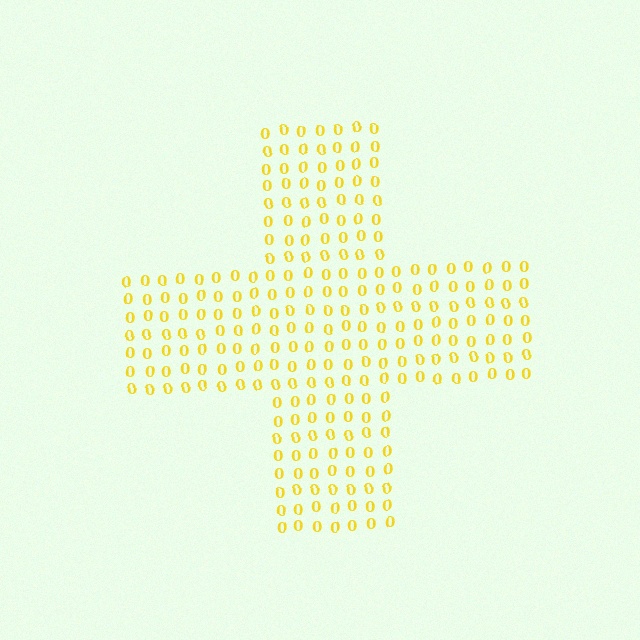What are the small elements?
The small elements are digit 0's.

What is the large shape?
The large shape is a cross.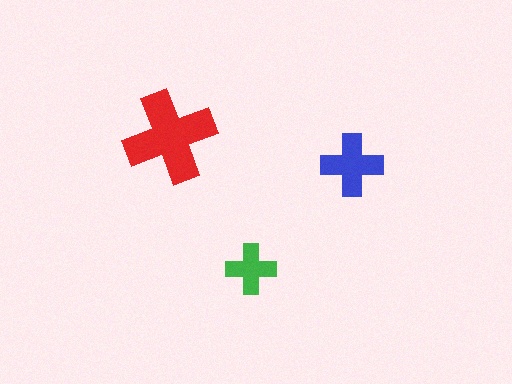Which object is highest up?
The red cross is topmost.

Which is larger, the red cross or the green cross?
The red one.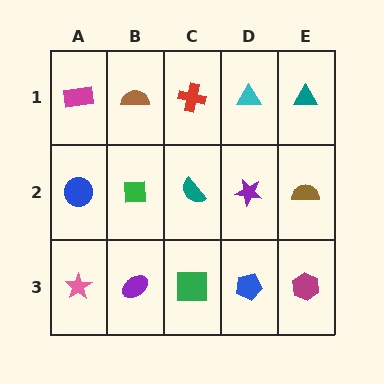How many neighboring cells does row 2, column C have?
4.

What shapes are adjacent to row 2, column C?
A red cross (row 1, column C), a green square (row 3, column C), a green square (row 2, column B), a purple star (row 2, column D).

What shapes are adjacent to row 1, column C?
A teal semicircle (row 2, column C), a brown semicircle (row 1, column B), a cyan triangle (row 1, column D).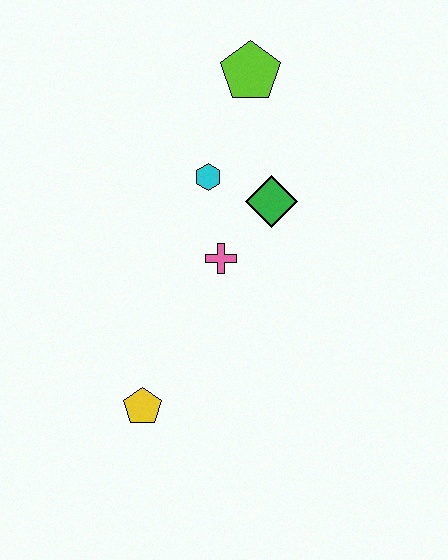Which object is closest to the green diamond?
The cyan hexagon is closest to the green diamond.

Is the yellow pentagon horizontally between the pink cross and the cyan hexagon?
No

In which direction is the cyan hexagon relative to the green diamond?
The cyan hexagon is to the left of the green diamond.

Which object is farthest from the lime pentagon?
The yellow pentagon is farthest from the lime pentagon.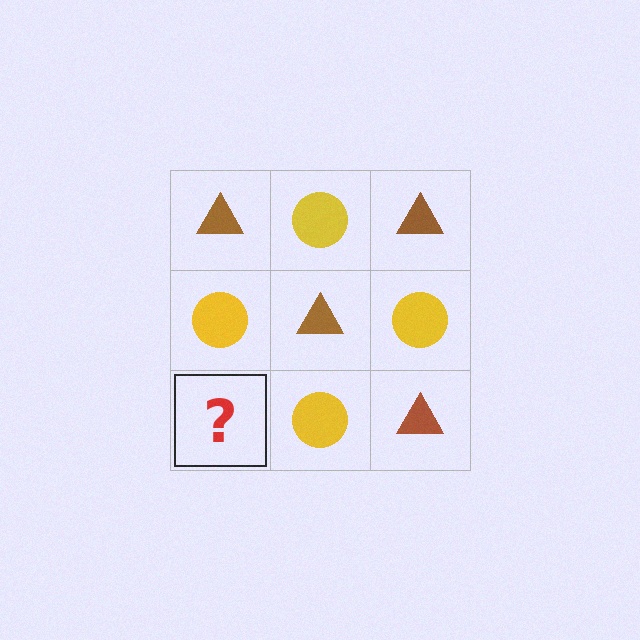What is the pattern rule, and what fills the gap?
The rule is that it alternates brown triangle and yellow circle in a checkerboard pattern. The gap should be filled with a brown triangle.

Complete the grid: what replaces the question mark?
The question mark should be replaced with a brown triangle.